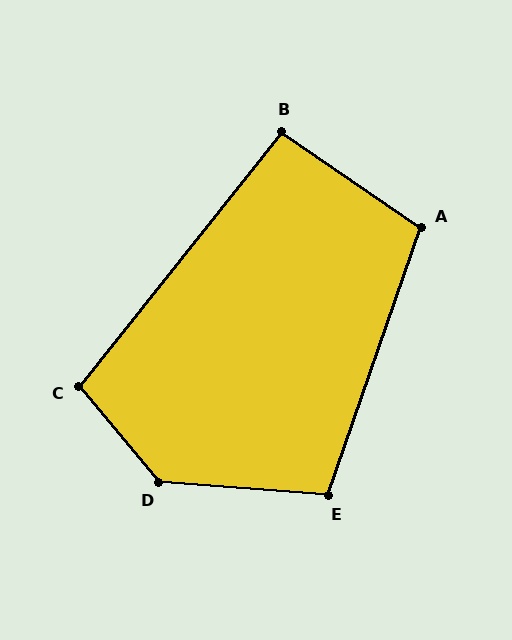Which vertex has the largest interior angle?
D, at approximately 134 degrees.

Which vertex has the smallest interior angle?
B, at approximately 94 degrees.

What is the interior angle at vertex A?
Approximately 105 degrees (obtuse).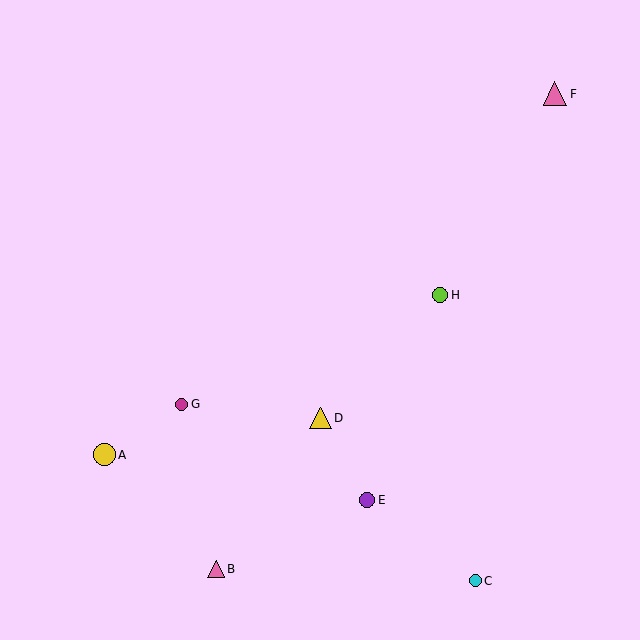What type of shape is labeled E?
Shape E is a purple circle.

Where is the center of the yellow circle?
The center of the yellow circle is at (105, 455).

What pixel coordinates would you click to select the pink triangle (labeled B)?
Click at (216, 569) to select the pink triangle B.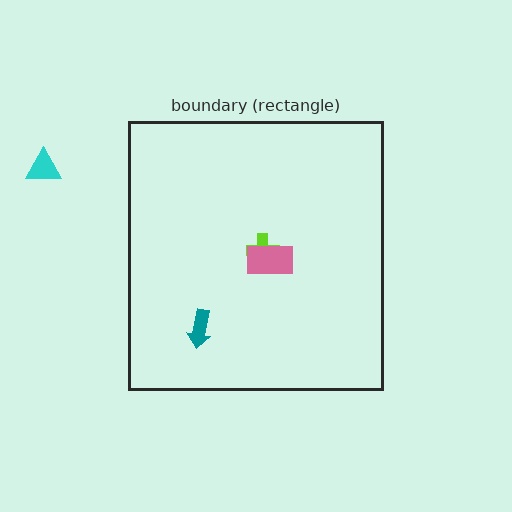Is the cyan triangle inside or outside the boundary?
Outside.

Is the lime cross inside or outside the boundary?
Inside.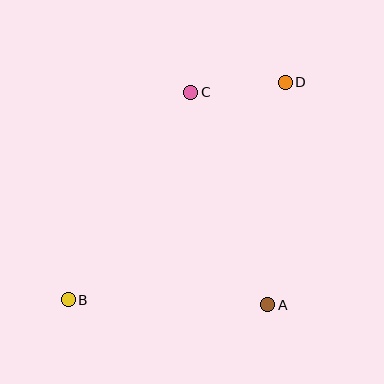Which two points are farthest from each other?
Points B and D are farthest from each other.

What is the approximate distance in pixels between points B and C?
The distance between B and C is approximately 241 pixels.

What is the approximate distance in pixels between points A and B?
The distance between A and B is approximately 200 pixels.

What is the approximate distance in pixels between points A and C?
The distance between A and C is approximately 226 pixels.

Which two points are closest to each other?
Points C and D are closest to each other.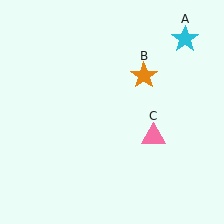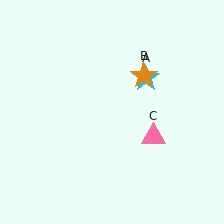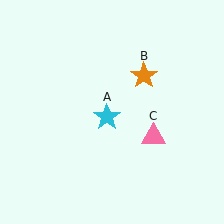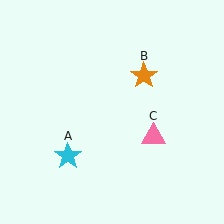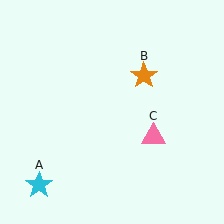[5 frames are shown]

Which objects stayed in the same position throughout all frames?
Orange star (object B) and pink triangle (object C) remained stationary.